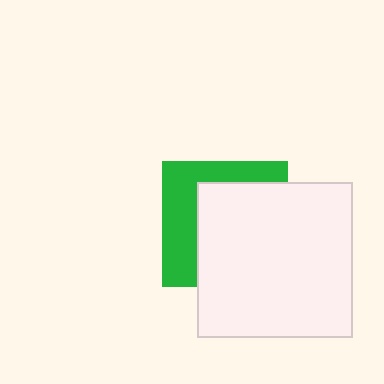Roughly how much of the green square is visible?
A small part of it is visible (roughly 40%).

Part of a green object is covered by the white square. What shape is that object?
It is a square.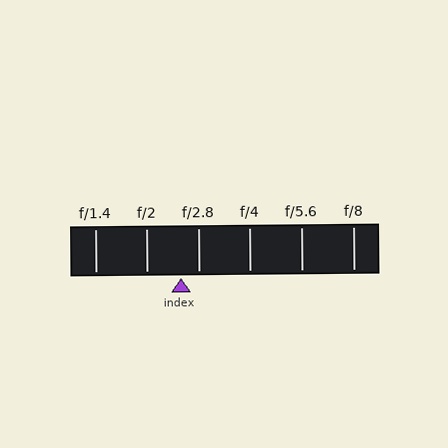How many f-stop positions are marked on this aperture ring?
There are 6 f-stop positions marked.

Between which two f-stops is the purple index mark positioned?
The index mark is between f/2 and f/2.8.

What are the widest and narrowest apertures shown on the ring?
The widest aperture shown is f/1.4 and the narrowest is f/8.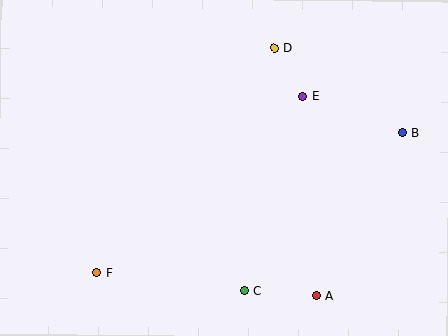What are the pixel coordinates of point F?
Point F is at (96, 273).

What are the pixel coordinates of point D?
Point D is at (274, 48).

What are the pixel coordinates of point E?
Point E is at (303, 96).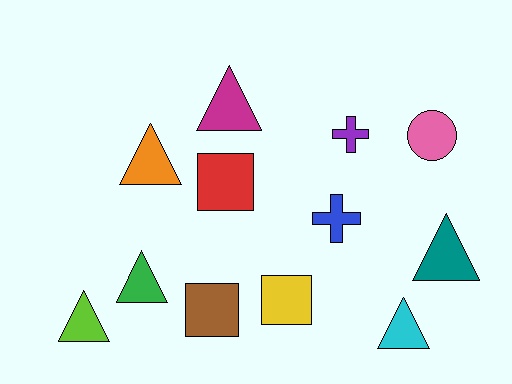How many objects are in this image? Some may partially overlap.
There are 12 objects.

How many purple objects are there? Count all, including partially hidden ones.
There is 1 purple object.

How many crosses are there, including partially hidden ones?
There are 2 crosses.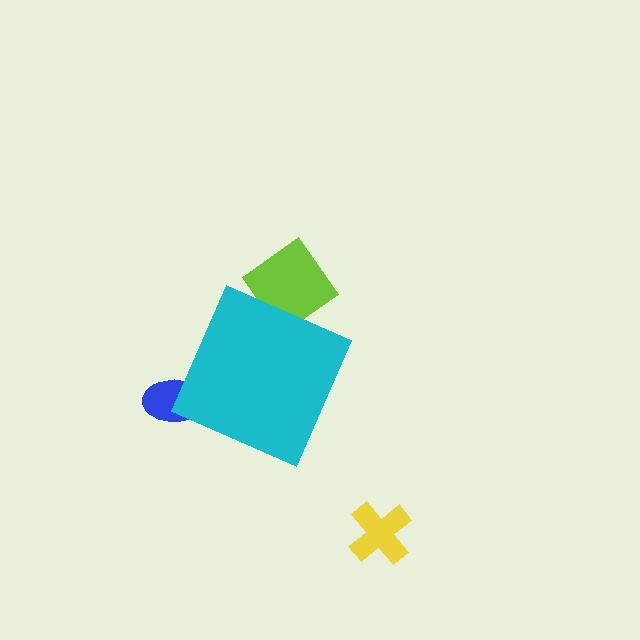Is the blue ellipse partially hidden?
Yes, the blue ellipse is partially hidden behind the cyan diamond.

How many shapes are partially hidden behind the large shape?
2 shapes are partially hidden.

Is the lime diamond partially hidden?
Yes, the lime diamond is partially hidden behind the cyan diamond.